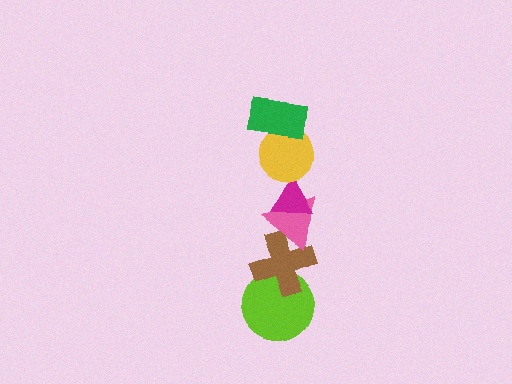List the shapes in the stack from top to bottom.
From top to bottom: the green rectangle, the yellow circle, the magenta triangle, the pink triangle, the brown cross, the lime circle.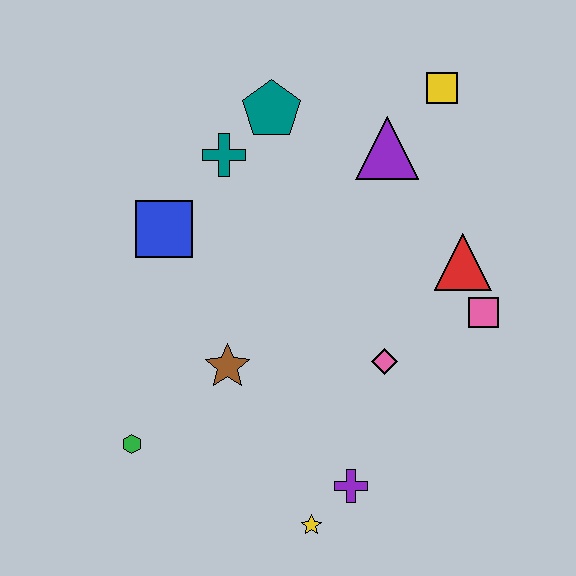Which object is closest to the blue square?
The teal cross is closest to the blue square.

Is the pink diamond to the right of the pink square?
No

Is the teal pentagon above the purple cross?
Yes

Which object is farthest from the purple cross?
The yellow square is farthest from the purple cross.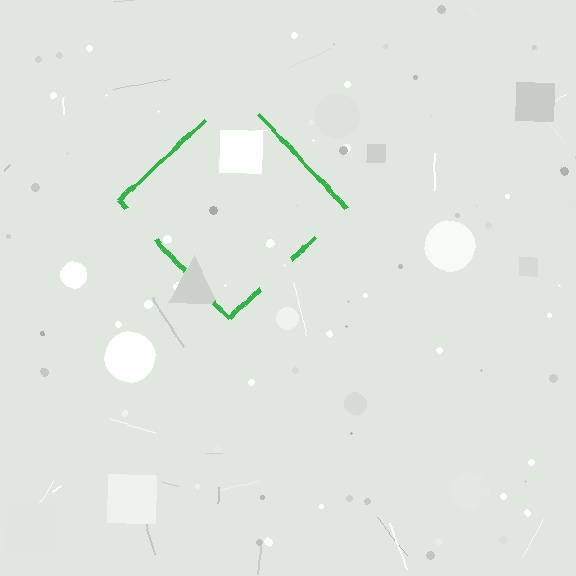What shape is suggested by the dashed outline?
The dashed outline suggests a diamond.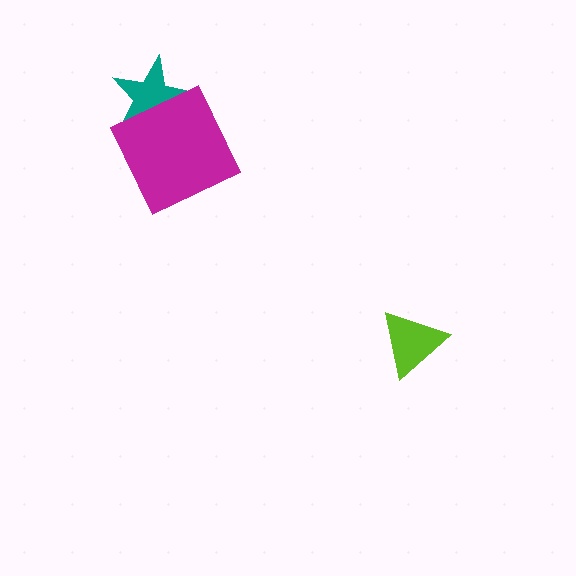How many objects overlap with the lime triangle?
0 objects overlap with the lime triangle.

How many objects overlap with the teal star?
1 object overlaps with the teal star.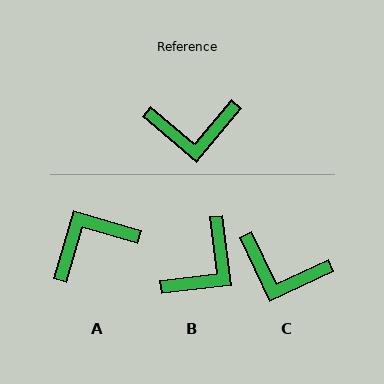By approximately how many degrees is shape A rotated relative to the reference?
Approximately 156 degrees clockwise.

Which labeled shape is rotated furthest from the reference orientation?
A, about 156 degrees away.